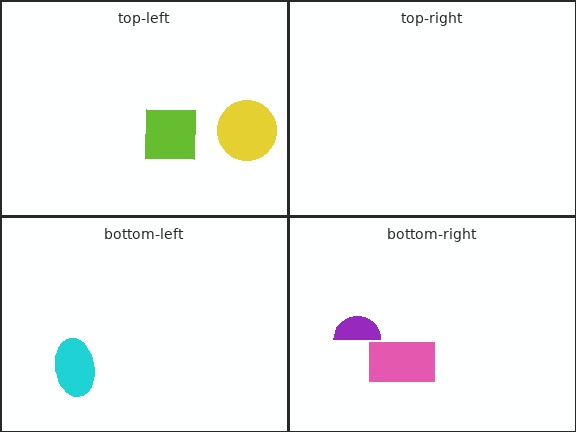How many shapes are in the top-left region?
2.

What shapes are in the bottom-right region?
The pink rectangle, the purple semicircle.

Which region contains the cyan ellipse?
The bottom-left region.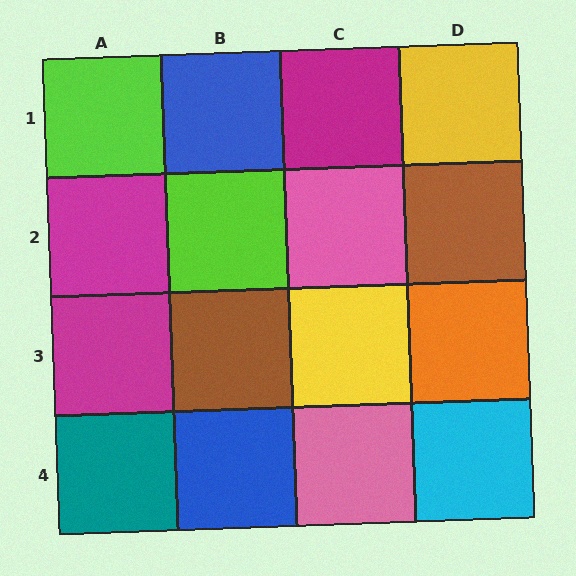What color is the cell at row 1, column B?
Blue.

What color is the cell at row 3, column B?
Brown.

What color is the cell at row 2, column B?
Lime.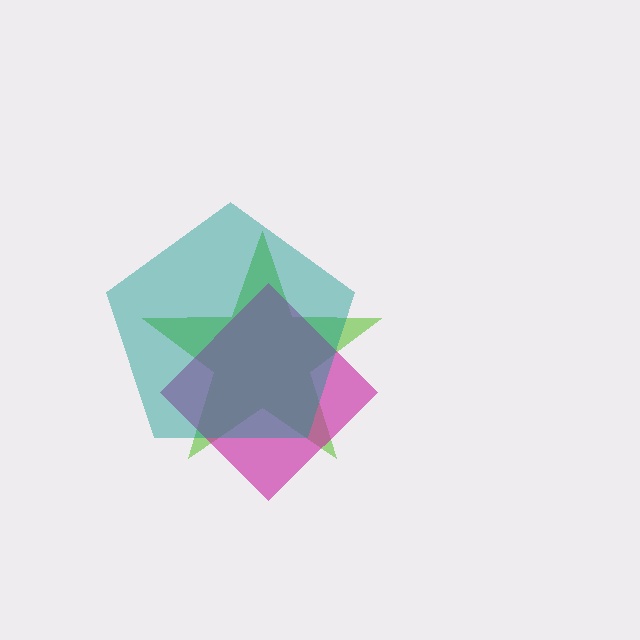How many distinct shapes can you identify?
There are 3 distinct shapes: a lime star, a magenta diamond, a teal pentagon.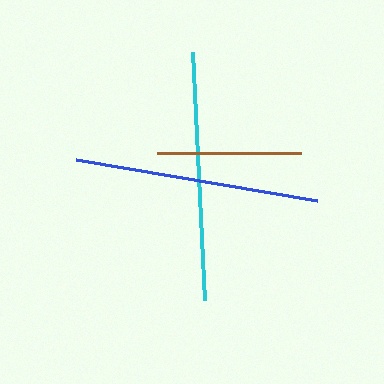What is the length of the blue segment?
The blue segment is approximately 245 pixels long.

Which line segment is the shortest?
The brown line is the shortest at approximately 144 pixels.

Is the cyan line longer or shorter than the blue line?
The cyan line is longer than the blue line.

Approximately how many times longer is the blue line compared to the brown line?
The blue line is approximately 1.7 times the length of the brown line.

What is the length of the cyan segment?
The cyan segment is approximately 248 pixels long.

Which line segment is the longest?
The cyan line is the longest at approximately 248 pixels.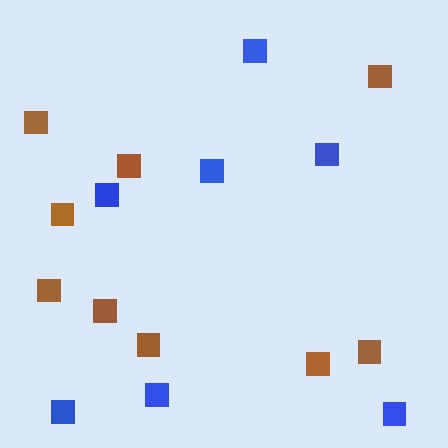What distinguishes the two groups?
There are 2 groups: one group of brown squares (9) and one group of blue squares (7).